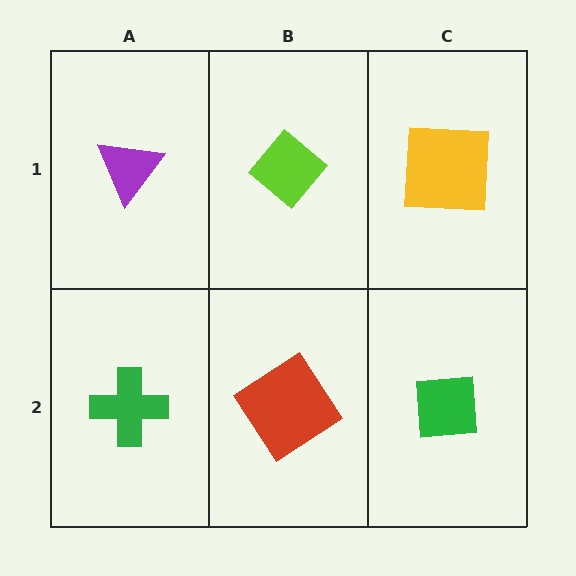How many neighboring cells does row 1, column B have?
3.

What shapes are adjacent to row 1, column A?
A green cross (row 2, column A), a lime diamond (row 1, column B).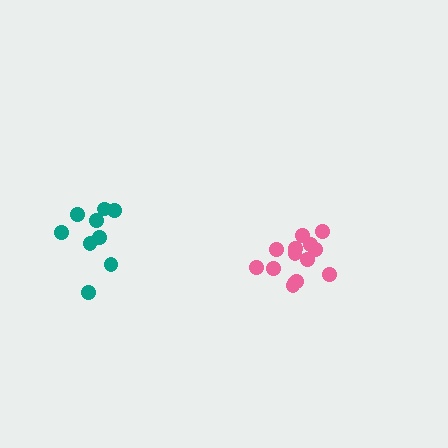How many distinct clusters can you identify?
There are 2 distinct clusters.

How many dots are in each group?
Group 1: 14 dots, Group 2: 9 dots (23 total).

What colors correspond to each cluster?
The clusters are colored: pink, teal.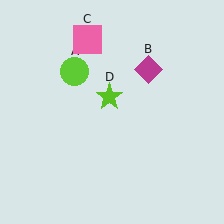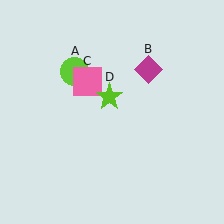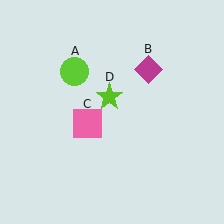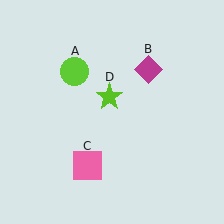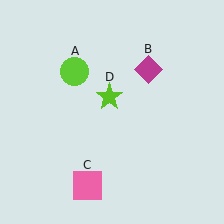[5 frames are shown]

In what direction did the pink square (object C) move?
The pink square (object C) moved down.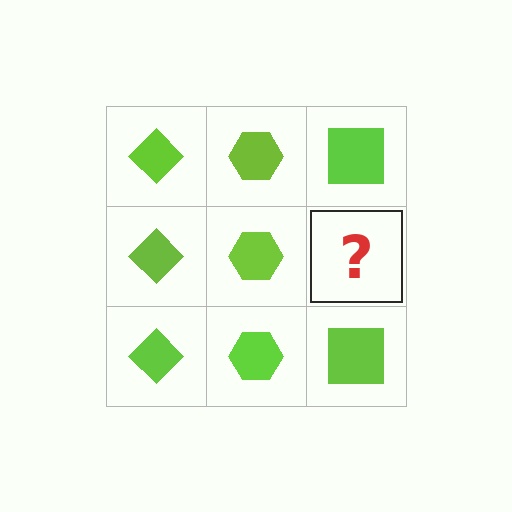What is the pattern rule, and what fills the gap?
The rule is that each column has a consistent shape. The gap should be filled with a lime square.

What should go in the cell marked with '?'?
The missing cell should contain a lime square.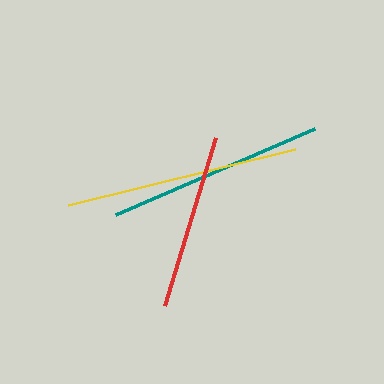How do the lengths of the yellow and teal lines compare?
The yellow and teal lines are approximately the same length.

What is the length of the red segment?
The red segment is approximately 175 pixels long.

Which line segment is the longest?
The yellow line is the longest at approximately 234 pixels.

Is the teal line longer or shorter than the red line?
The teal line is longer than the red line.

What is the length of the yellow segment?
The yellow segment is approximately 234 pixels long.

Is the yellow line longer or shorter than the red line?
The yellow line is longer than the red line.